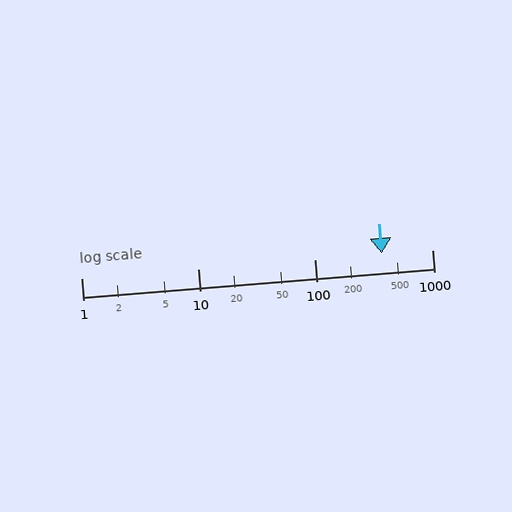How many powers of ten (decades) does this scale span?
The scale spans 3 decades, from 1 to 1000.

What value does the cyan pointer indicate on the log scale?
The pointer indicates approximately 370.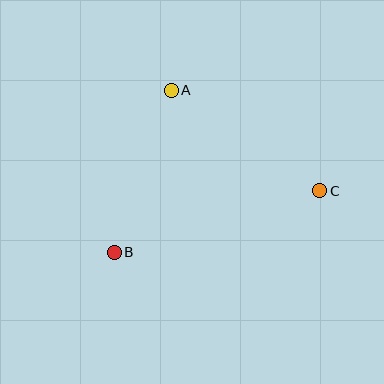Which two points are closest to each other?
Points A and B are closest to each other.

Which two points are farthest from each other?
Points B and C are farthest from each other.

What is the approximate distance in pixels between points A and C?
The distance between A and C is approximately 179 pixels.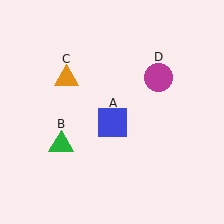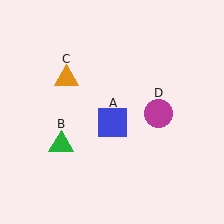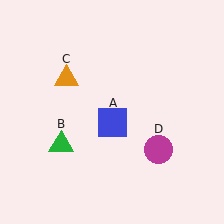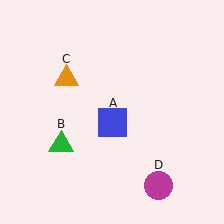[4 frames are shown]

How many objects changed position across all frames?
1 object changed position: magenta circle (object D).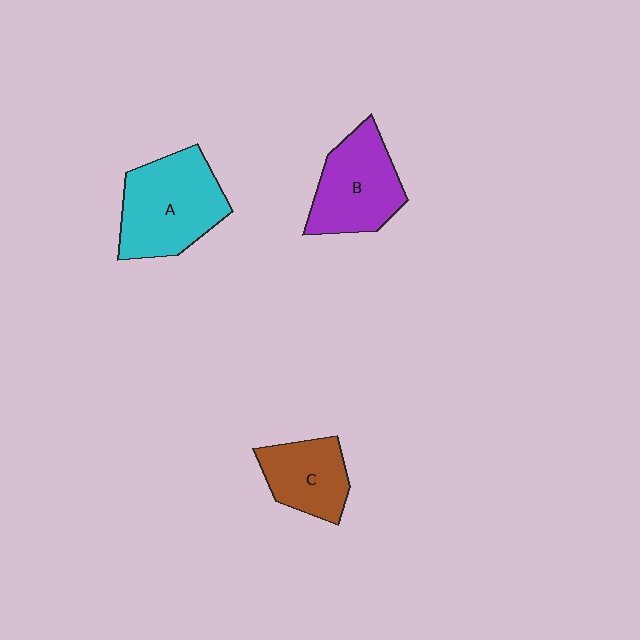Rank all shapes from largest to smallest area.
From largest to smallest: A (cyan), B (purple), C (brown).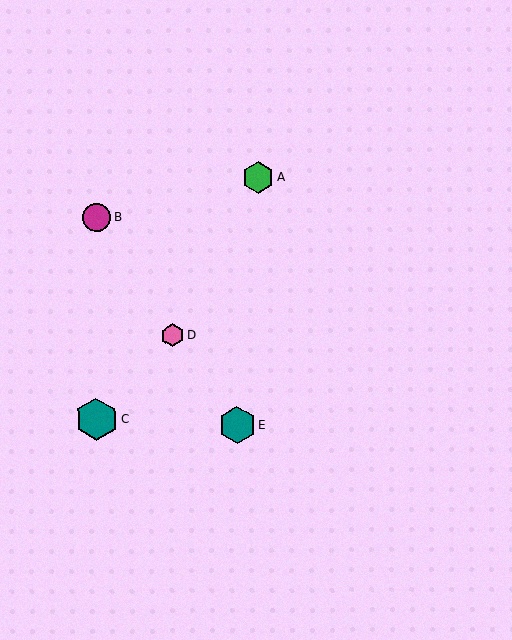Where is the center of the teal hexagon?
The center of the teal hexagon is at (96, 419).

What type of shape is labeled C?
Shape C is a teal hexagon.